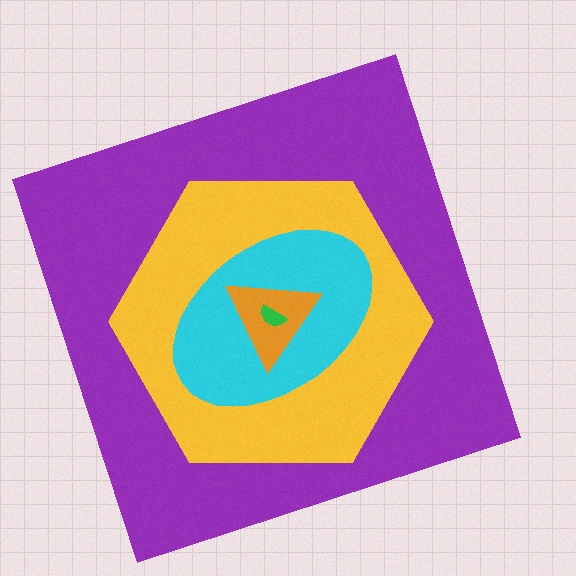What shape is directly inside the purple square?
The yellow hexagon.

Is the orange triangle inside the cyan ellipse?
Yes.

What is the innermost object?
The green semicircle.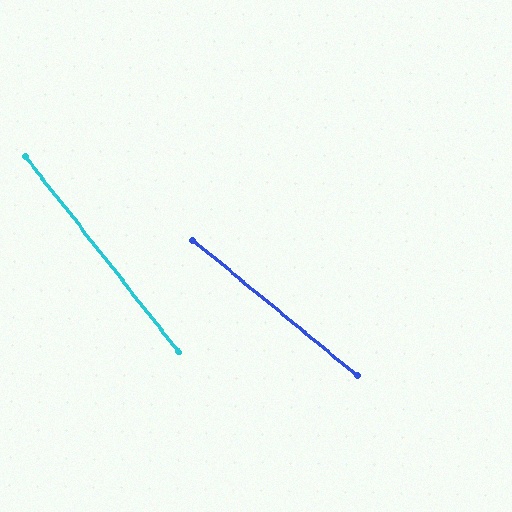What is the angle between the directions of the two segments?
Approximately 12 degrees.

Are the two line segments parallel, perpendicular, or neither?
Neither parallel nor perpendicular — they differ by about 12°.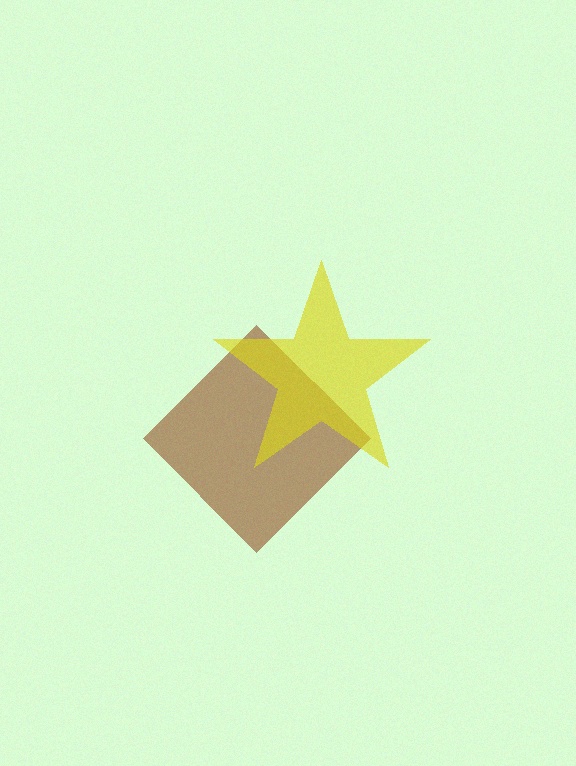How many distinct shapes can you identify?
There are 2 distinct shapes: a brown diamond, a yellow star.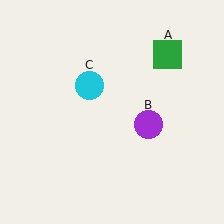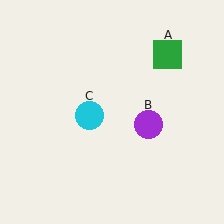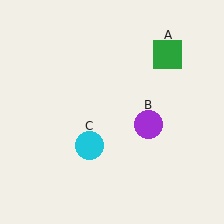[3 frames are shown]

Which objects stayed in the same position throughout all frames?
Green square (object A) and purple circle (object B) remained stationary.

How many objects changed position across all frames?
1 object changed position: cyan circle (object C).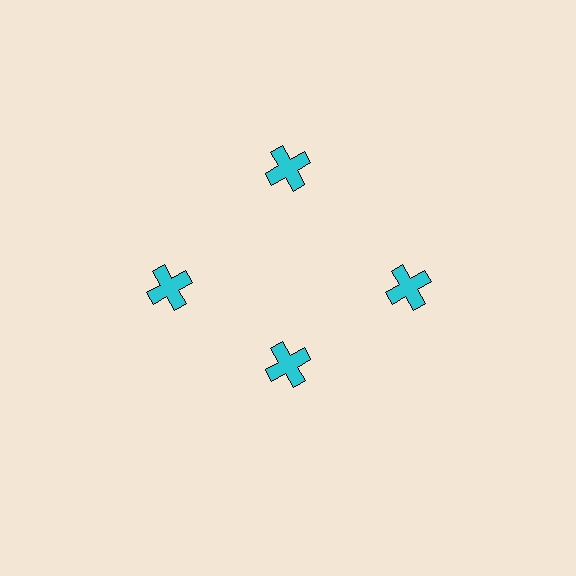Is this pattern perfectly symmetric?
No. The 4 cyan crosses are arranged in a ring, but one element near the 6 o'clock position is pulled inward toward the center, breaking the 4-fold rotational symmetry.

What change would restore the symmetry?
The symmetry would be restored by moving it outward, back onto the ring so that all 4 crosses sit at equal angles and equal distance from the center.